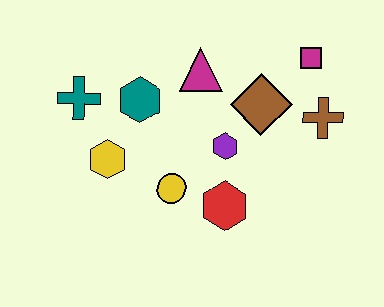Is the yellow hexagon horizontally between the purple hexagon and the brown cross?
No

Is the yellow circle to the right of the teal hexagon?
Yes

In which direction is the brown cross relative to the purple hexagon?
The brown cross is to the right of the purple hexagon.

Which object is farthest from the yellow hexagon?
The magenta square is farthest from the yellow hexagon.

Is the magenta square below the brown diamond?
No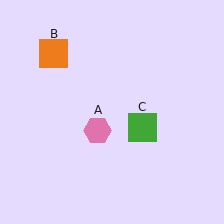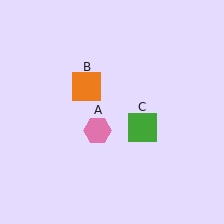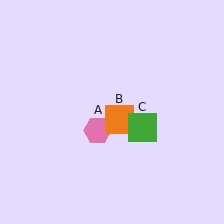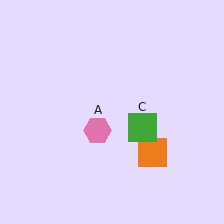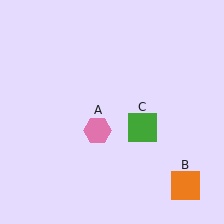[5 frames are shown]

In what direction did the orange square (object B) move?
The orange square (object B) moved down and to the right.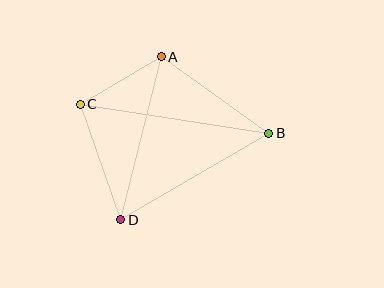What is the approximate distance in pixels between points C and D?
The distance between C and D is approximately 123 pixels.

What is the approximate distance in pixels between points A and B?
The distance between A and B is approximately 132 pixels.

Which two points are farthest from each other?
Points B and C are farthest from each other.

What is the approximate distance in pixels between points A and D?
The distance between A and D is approximately 168 pixels.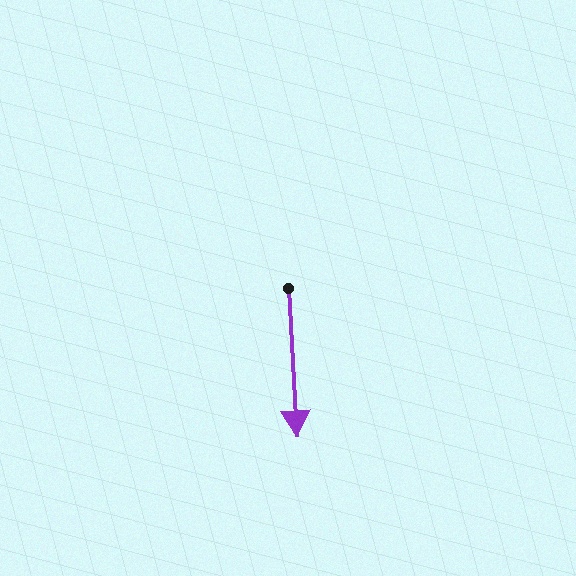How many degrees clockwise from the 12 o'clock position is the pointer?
Approximately 177 degrees.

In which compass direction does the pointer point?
South.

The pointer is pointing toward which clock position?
Roughly 6 o'clock.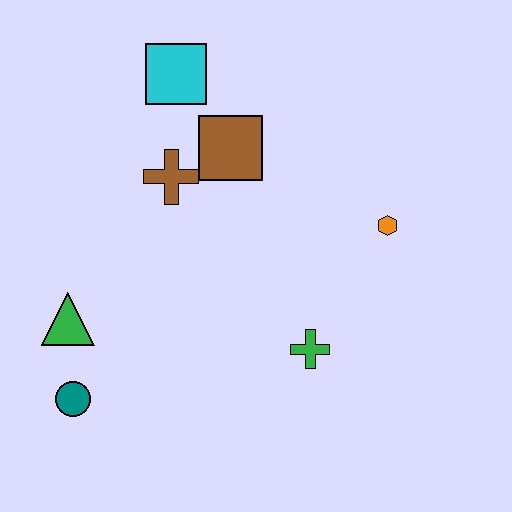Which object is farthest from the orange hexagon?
The teal circle is farthest from the orange hexagon.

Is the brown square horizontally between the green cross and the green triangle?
Yes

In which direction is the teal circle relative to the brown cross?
The teal circle is below the brown cross.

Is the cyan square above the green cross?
Yes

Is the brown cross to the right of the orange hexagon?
No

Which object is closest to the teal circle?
The green triangle is closest to the teal circle.